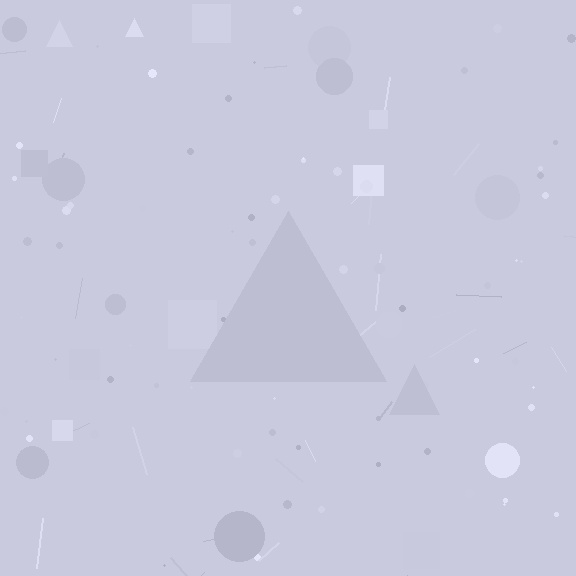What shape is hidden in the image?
A triangle is hidden in the image.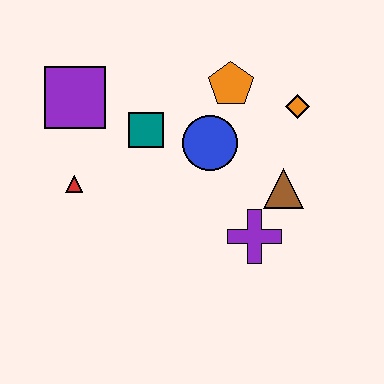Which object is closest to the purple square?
The teal square is closest to the purple square.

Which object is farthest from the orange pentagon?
The red triangle is farthest from the orange pentagon.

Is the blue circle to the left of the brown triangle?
Yes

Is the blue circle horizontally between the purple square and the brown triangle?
Yes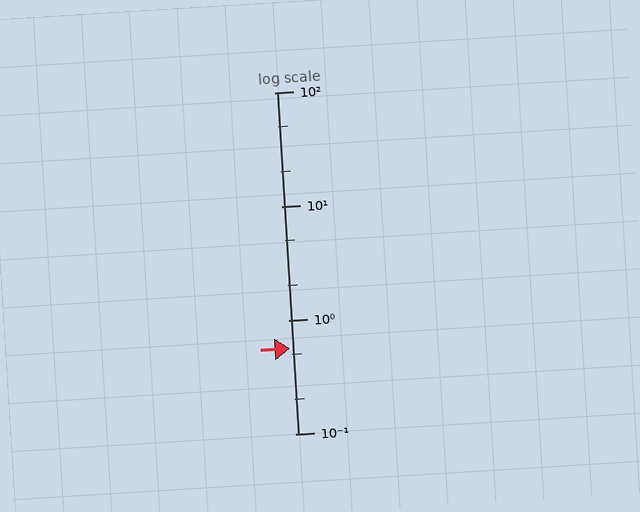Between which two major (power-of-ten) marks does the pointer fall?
The pointer is between 0.1 and 1.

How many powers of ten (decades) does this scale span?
The scale spans 3 decades, from 0.1 to 100.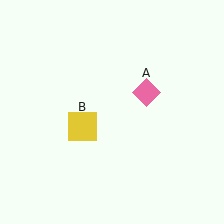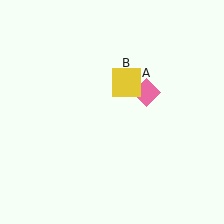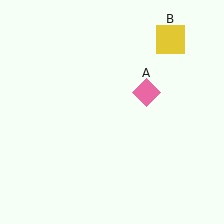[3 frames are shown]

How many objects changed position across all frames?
1 object changed position: yellow square (object B).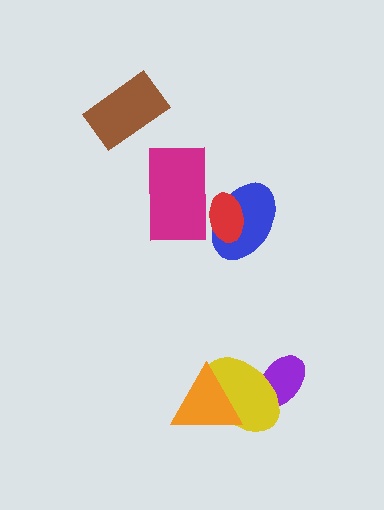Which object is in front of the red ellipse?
The magenta rectangle is in front of the red ellipse.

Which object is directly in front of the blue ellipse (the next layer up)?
The red ellipse is directly in front of the blue ellipse.